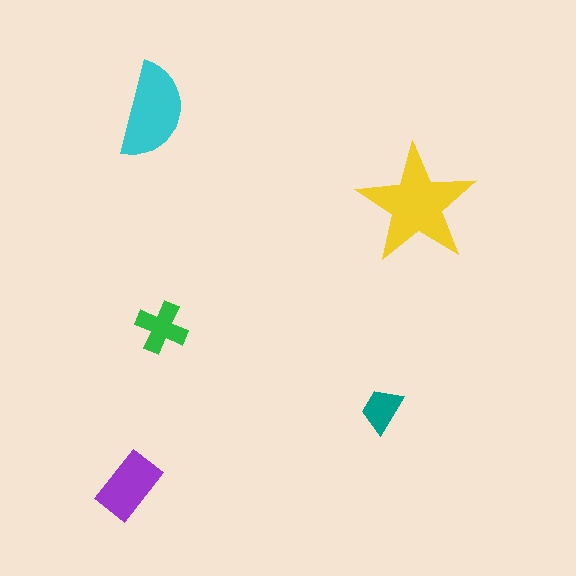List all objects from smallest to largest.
The teal trapezoid, the green cross, the purple rectangle, the cyan semicircle, the yellow star.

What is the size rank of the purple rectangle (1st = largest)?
3rd.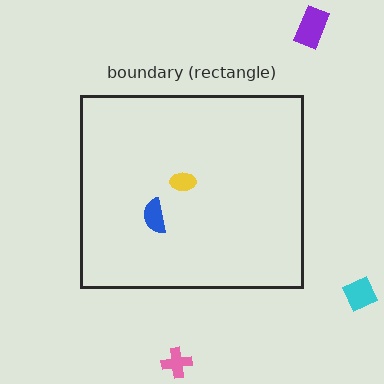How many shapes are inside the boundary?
2 inside, 3 outside.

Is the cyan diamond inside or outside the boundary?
Outside.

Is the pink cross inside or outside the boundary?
Outside.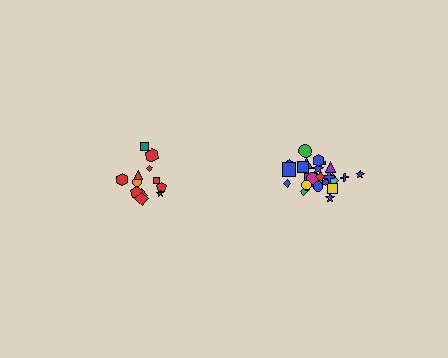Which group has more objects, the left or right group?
The right group.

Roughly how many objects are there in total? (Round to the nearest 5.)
Roughly 35 objects in total.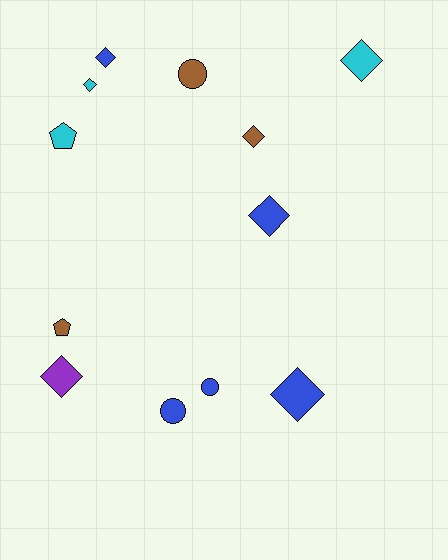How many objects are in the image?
There are 12 objects.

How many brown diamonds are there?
There is 1 brown diamond.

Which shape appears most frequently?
Diamond, with 7 objects.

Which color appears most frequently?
Blue, with 5 objects.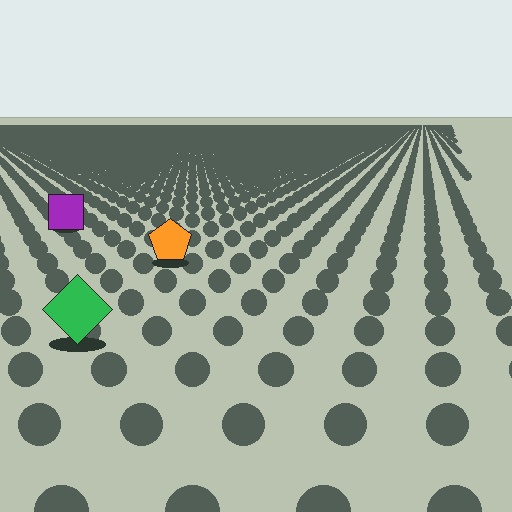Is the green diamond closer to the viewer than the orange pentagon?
Yes. The green diamond is closer — you can tell from the texture gradient: the ground texture is coarser near it.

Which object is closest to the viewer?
The green diamond is closest. The texture marks near it are larger and more spread out.